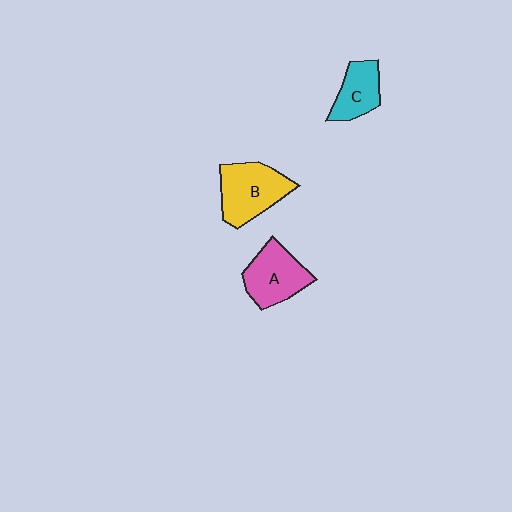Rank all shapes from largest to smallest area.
From largest to smallest: B (yellow), A (pink), C (cyan).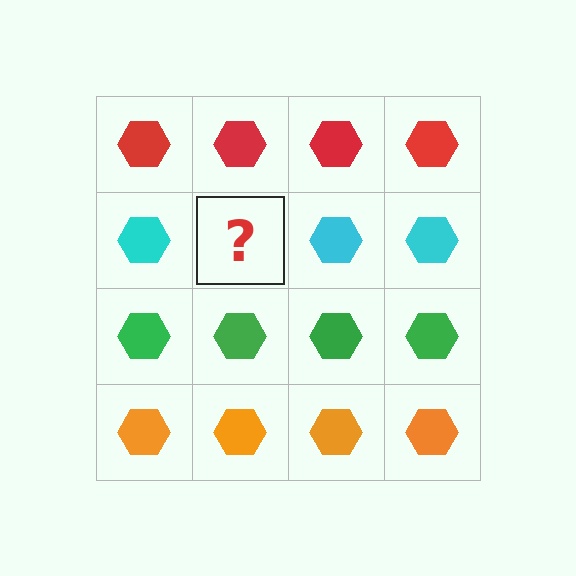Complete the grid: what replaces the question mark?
The question mark should be replaced with a cyan hexagon.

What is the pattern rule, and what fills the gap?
The rule is that each row has a consistent color. The gap should be filled with a cyan hexagon.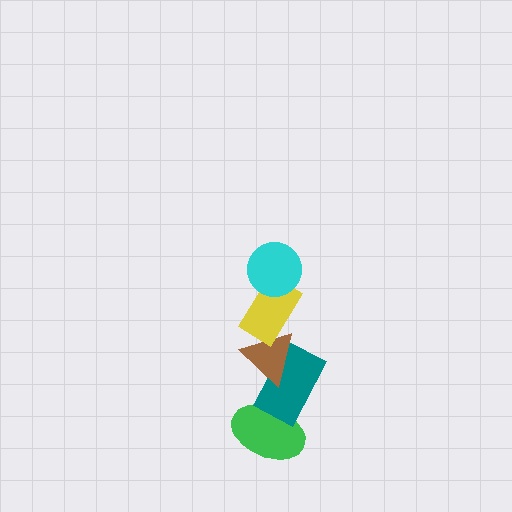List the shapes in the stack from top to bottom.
From top to bottom: the cyan circle, the yellow rectangle, the brown triangle, the teal rectangle, the green ellipse.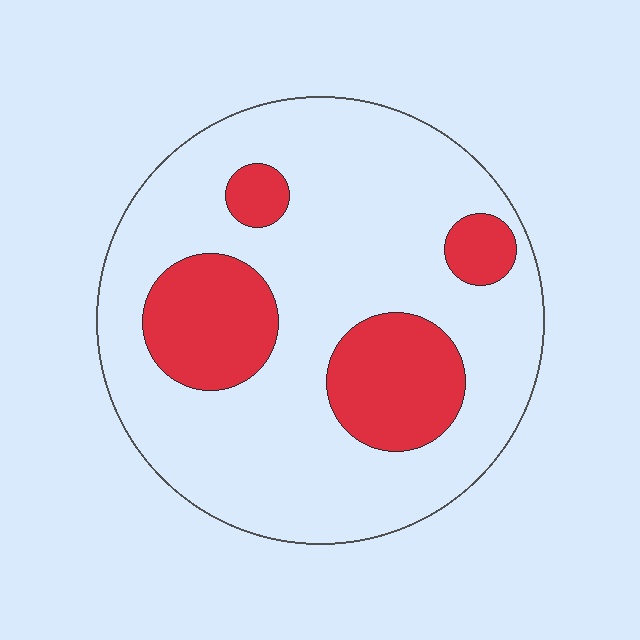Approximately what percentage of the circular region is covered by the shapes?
Approximately 25%.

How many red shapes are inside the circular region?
4.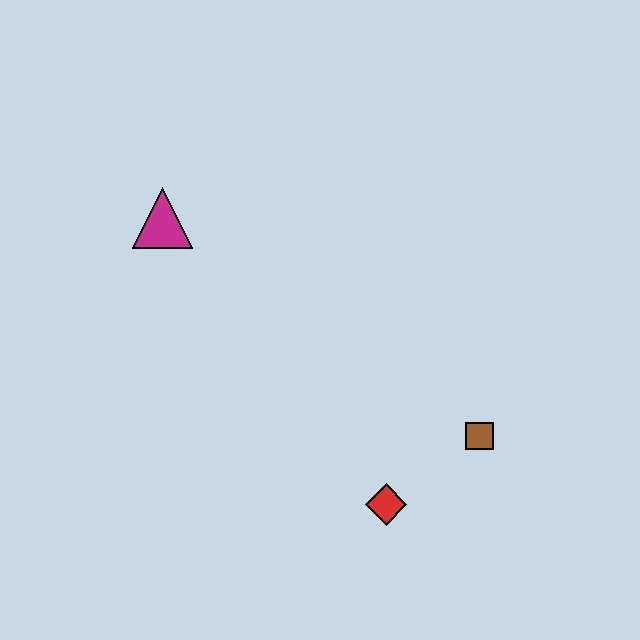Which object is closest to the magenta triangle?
The red diamond is closest to the magenta triangle.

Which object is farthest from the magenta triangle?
The brown square is farthest from the magenta triangle.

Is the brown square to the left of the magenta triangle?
No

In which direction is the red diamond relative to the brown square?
The red diamond is to the left of the brown square.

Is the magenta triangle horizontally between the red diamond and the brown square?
No